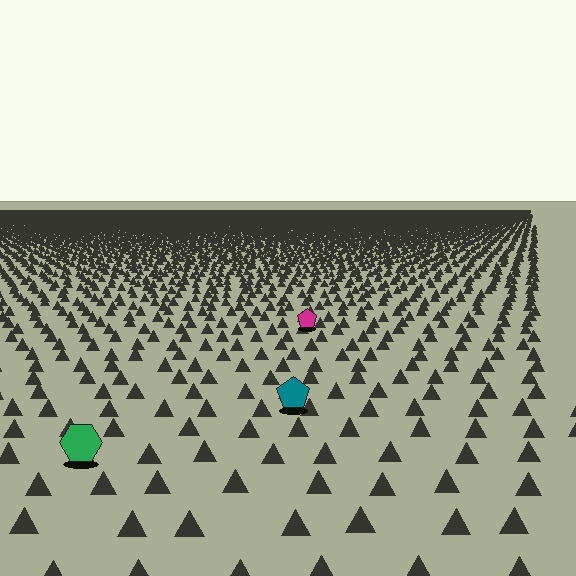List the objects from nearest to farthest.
From nearest to farthest: the green hexagon, the teal pentagon, the magenta pentagon.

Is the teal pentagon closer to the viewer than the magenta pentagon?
Yes. The teal pentagon is closer — you can tell from the texture gradient: the ground texture is coarser near it.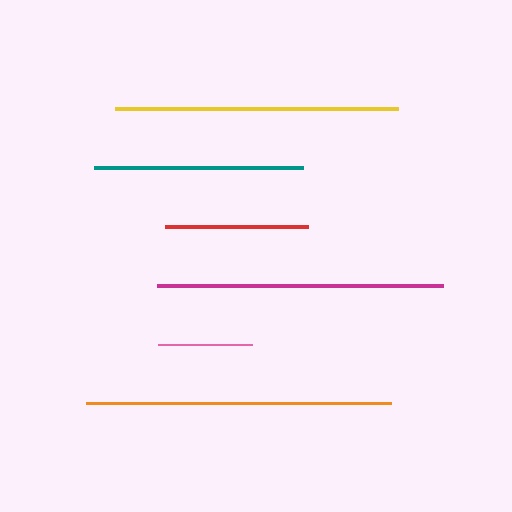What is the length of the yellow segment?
The yellow segment is approximately 282 pixels long.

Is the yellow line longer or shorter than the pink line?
The yellow line is longer than the pink line.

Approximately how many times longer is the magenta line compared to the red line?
The magenta line is approximately 2.0 times the length of the red line.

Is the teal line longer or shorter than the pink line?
The teal line is longer than the pink line.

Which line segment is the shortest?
The pink line is the shortest at approximately 93 pixels.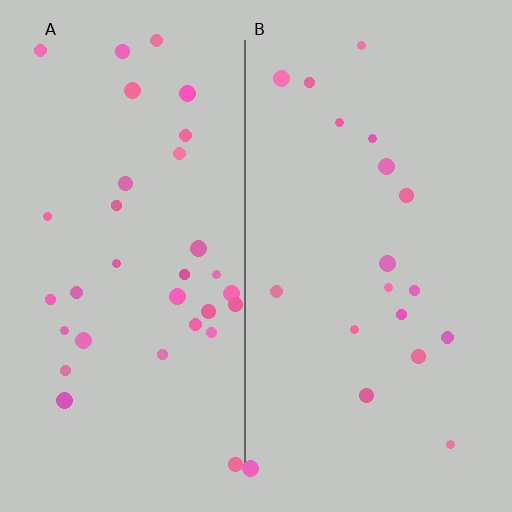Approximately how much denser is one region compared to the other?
Approximately 1.7× — region A over region B.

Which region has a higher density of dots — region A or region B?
A (the left).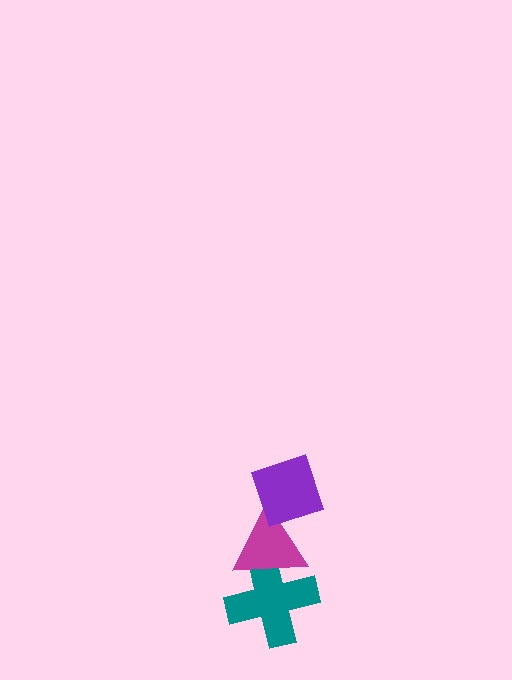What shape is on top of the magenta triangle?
The purple diamond is on top of the magenta triangle.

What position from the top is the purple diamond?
The purple diamond is 1st from the top.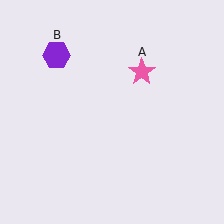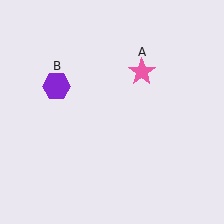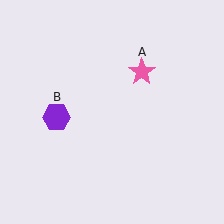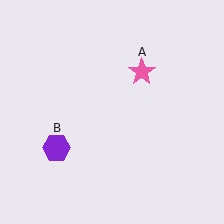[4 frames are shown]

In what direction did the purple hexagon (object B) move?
The purple hexagon (object B) moved down.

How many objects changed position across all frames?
1 object changed position: purple hexagon (object B).